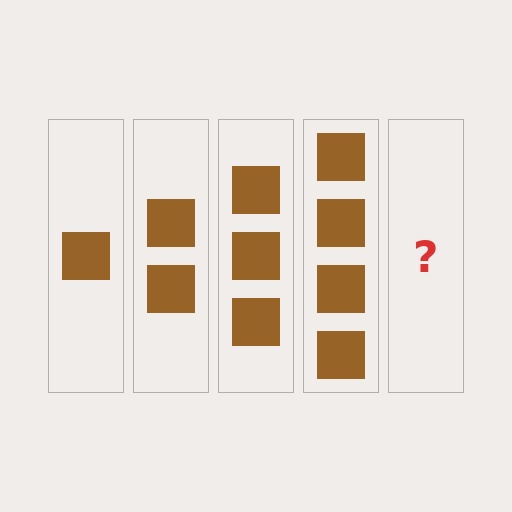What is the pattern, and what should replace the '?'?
The pattern is that each step adds one more square. The '?' should be 5 squares.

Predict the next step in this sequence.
The next step is 5 squares.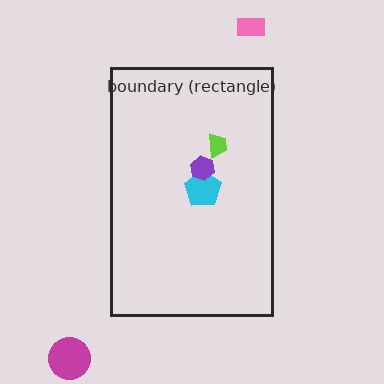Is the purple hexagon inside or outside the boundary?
Inside.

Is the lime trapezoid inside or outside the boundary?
Inside.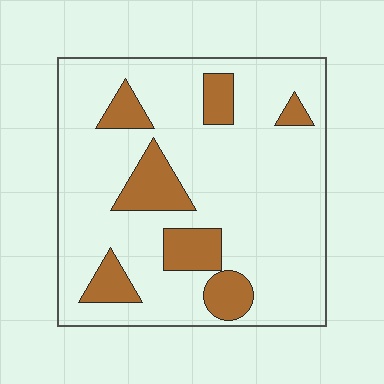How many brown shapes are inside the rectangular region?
7.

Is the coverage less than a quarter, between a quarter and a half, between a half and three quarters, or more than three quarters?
Less than a quarter.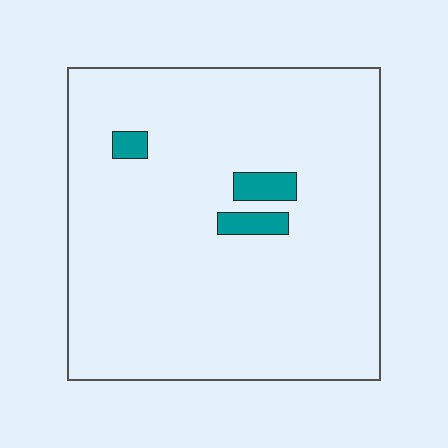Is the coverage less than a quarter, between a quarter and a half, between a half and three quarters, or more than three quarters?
Less than a quarter.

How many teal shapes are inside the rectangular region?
3.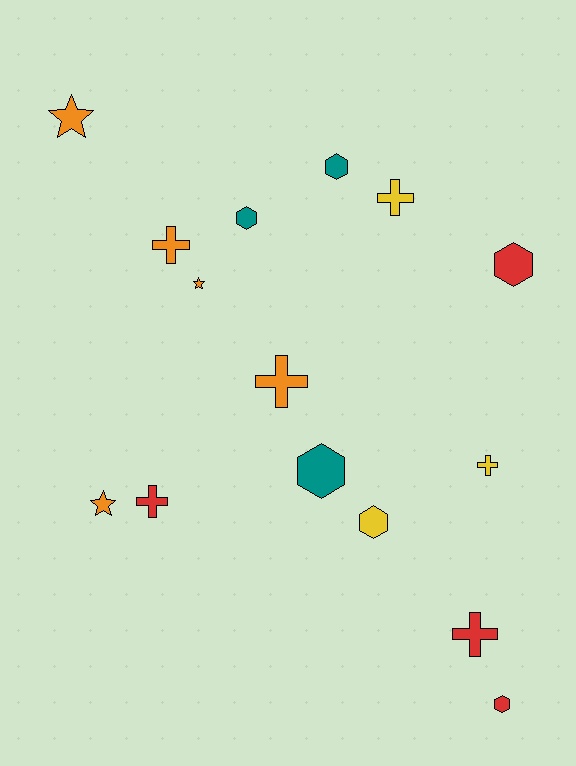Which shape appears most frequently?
Hexagon, with 6 objects.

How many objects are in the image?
There are 15 objects.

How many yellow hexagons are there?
There is 1 yellow hexagon.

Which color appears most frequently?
Orange, with 5 objects.